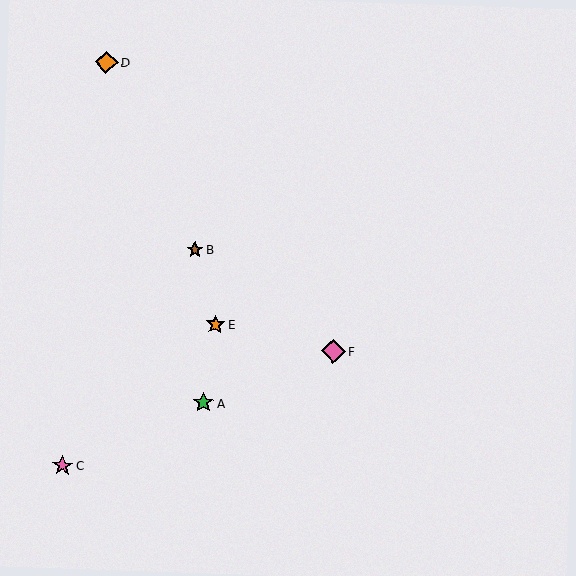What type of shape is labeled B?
Shape B is a brown star.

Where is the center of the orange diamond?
The center of the orange diamond is at (106, 62).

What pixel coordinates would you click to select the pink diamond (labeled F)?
Click at (333, 351) to select the pink diamond F.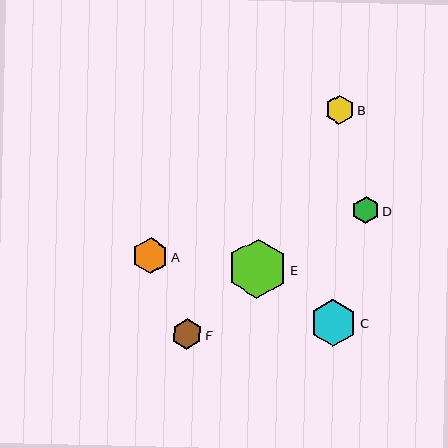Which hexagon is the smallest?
Hexagon D is the smallest with a size of approximately 27 pixels.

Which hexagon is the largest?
Hexagon E is the largest with a size of approximately 60 pixels.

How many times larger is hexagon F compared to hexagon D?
Hexagon F is approximately 1.2 times the size of hexagon D.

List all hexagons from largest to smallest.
From largest to smallest: E, C, A, F, B, D.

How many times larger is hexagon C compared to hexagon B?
Hexagon C is approximately 1.6 times the size of hexagon B.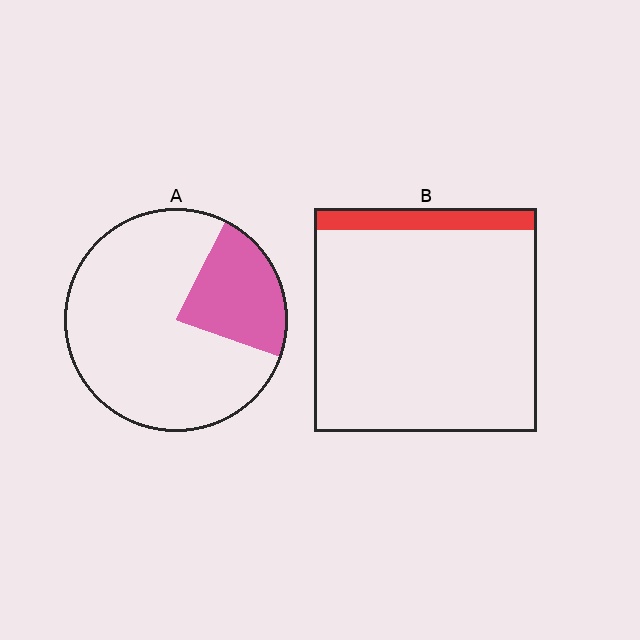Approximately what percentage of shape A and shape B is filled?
A is approximately 25% and B is approximately 10%.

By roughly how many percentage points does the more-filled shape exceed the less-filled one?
By roughly 15 percentage points (A over B).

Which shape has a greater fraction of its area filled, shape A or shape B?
Shape A.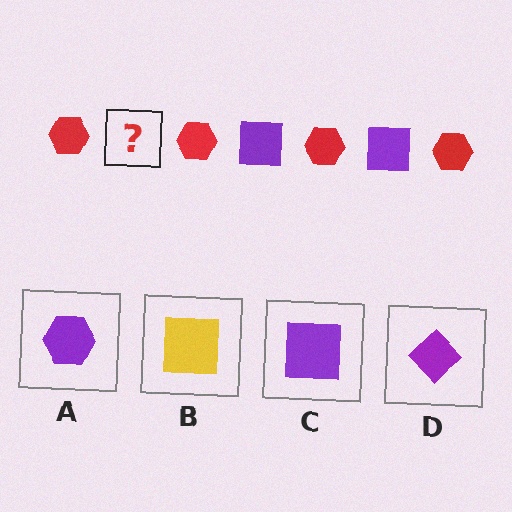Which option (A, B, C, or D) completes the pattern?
C.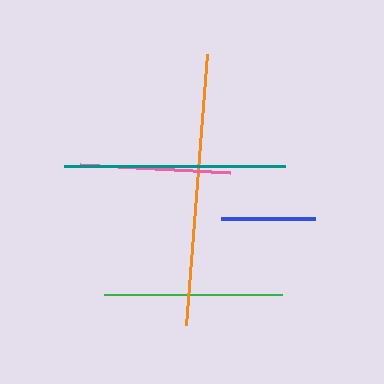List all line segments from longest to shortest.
From longest to shortest: orange, teal, green, pink, blue.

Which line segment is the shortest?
The blue line is the shortest at approximately 94 pixels.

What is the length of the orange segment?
The orange segment is approximately 272 pixels long.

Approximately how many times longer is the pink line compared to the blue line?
The pink line is approximately 1.6 times the length of the blue line.